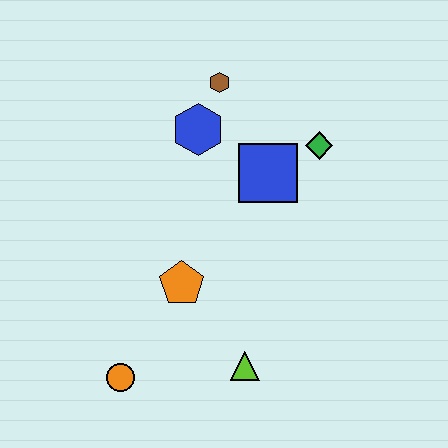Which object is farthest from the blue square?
The orange circle is farthest from the blue square.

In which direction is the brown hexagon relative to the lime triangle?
The brown hexagon is above the lime triangle.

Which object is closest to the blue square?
The green diamond is closest to the blue square.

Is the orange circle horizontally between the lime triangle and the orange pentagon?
No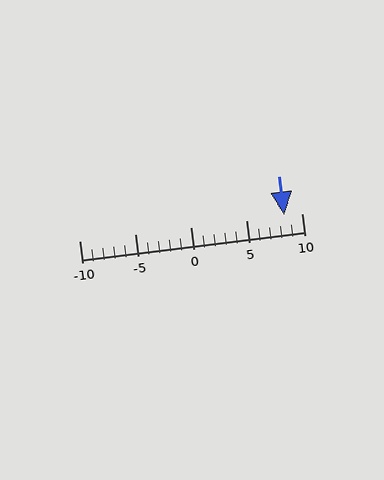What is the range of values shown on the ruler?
The ruler shows values from -10 to 10.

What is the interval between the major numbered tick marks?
The major tick marks are spaced 5 units apart.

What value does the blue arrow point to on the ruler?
The blue arrow points to approximately 8.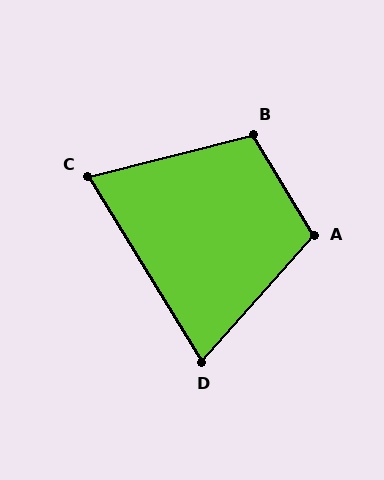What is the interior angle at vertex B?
Approximately 107 degrees (obtuse).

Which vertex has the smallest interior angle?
C, at approximately 73 degrees.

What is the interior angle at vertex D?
Approximately 73 degrees (acute).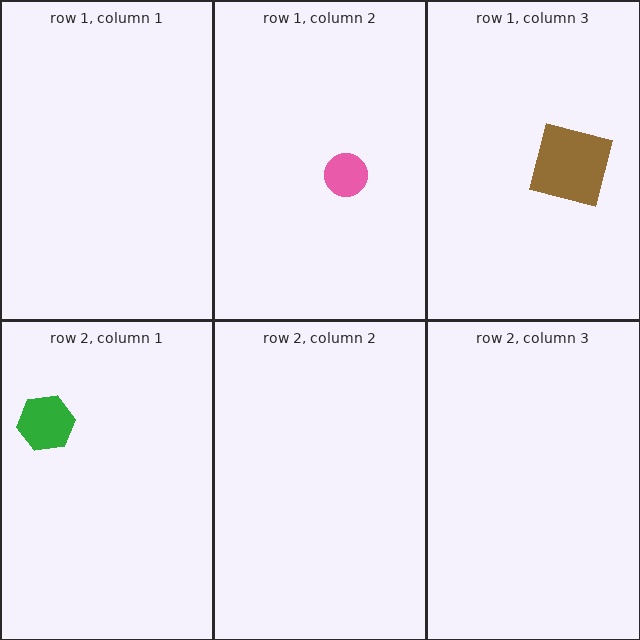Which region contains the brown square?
The row 1, column 3 region.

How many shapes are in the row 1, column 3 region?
1.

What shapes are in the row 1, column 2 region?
The pink circle.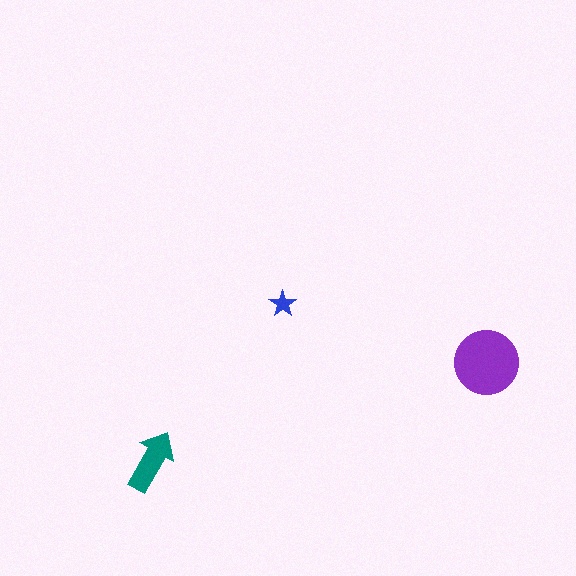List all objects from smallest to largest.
The blue star, the teal arrow, the purple circle.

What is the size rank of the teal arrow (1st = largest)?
2nd.